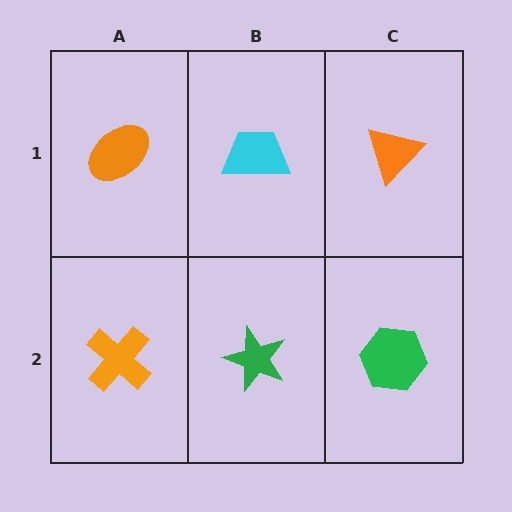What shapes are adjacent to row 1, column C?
A green hexagon (row 2, column C), a cyan trapezoid (row 1, column B).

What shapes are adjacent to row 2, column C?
An orange triangle (row 1, column C), a green star (row 2, column B).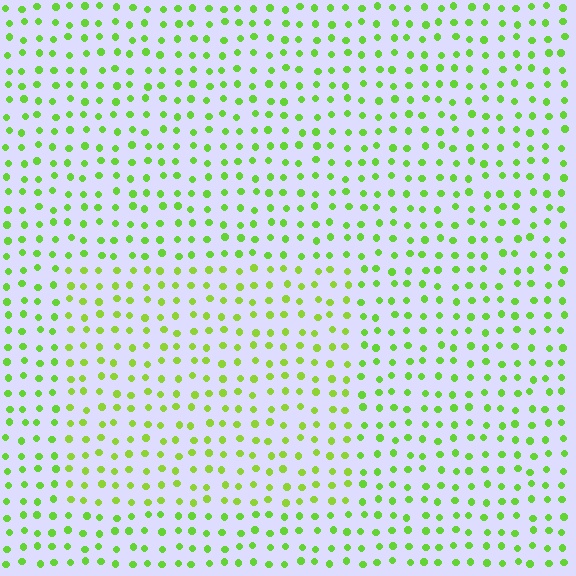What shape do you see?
I see a rectangle.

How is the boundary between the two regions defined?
The boundary is defined purely by a slight shift in hue (about 15 degrees). Spacing, size, and orientation are identical on both sides.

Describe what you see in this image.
The image is filled with small lime elements in a uniform arrangement. A rectangle-shaped region is visible where the elements are tinted to a slightly different hue, forming a subtle color boundary.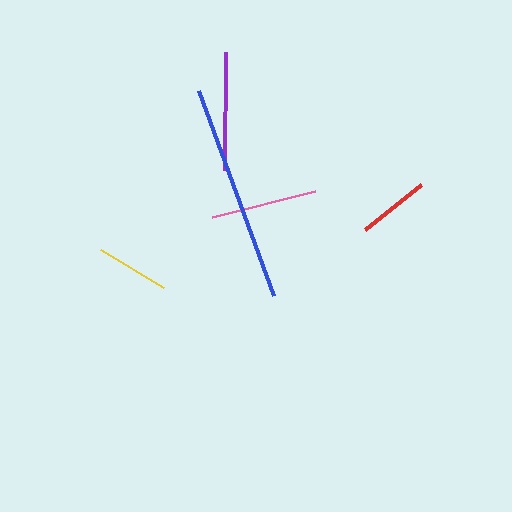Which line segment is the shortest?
The red line is the shortest at approximately 71 pixels.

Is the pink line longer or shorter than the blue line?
The blue line is longer than the pink line.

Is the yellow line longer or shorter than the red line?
The yellow line is longer than the red line.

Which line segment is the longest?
The blue line is the longest at approximately 219 pixels.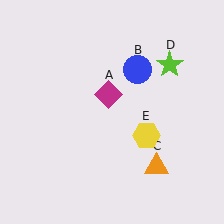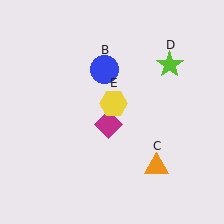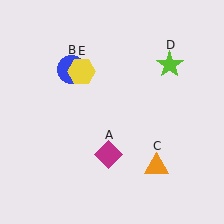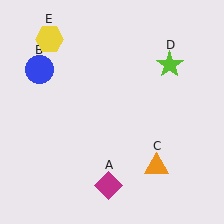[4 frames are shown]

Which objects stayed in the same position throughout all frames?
Orange triangle (object C) and lime star (object D) remained stationary.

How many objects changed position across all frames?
3 objects changed position: magenta diamond (object A), blue circle (object B), yellow hexagon (object E).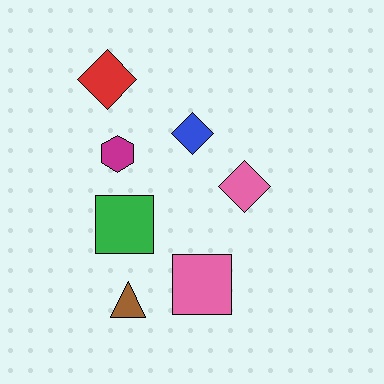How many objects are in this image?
There are 7 objects.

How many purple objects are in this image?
There are no purple objects.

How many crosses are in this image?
There are no crosses.